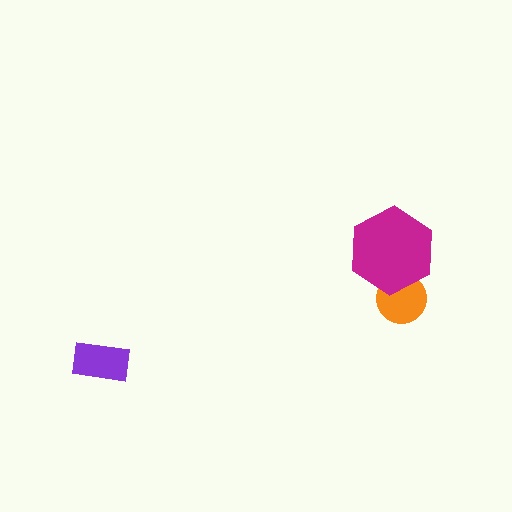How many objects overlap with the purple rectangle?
0 objects overlap with the purple rectangle.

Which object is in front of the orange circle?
The magenta hexagon is in front of the orange circle.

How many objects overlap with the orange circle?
1 object overlaps with the orange circle.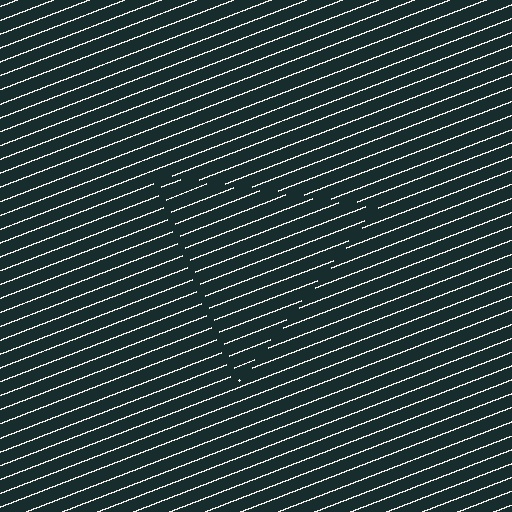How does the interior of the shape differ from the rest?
The interior of the shape contains the same grating, shifted by half a period — the contour is defined by the phase discontinuity where line-ends from the inner and outer gratings abut.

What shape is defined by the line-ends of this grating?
An illusory triangle. The interior of the shape contains the same grating, shifted by half a period — the contour is defined by the phase discontinuity where line-ends from the inner and outer gratings abut.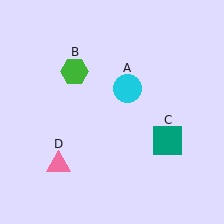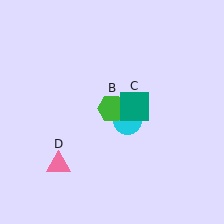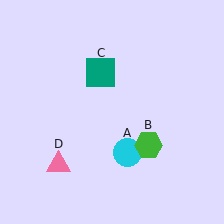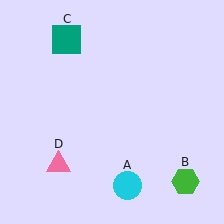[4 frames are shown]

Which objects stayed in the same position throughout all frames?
Pink triangle (object D) remained stationary.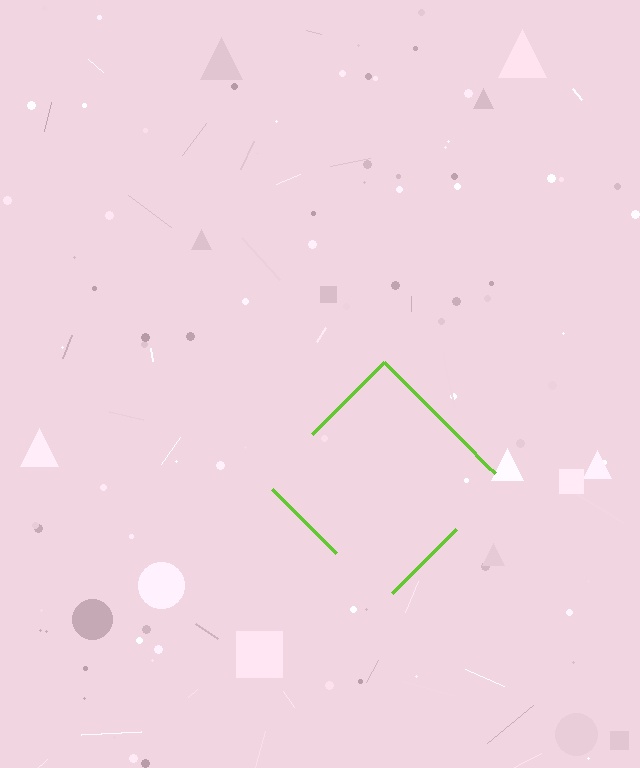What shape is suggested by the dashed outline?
The dashed outline suggests a diamond.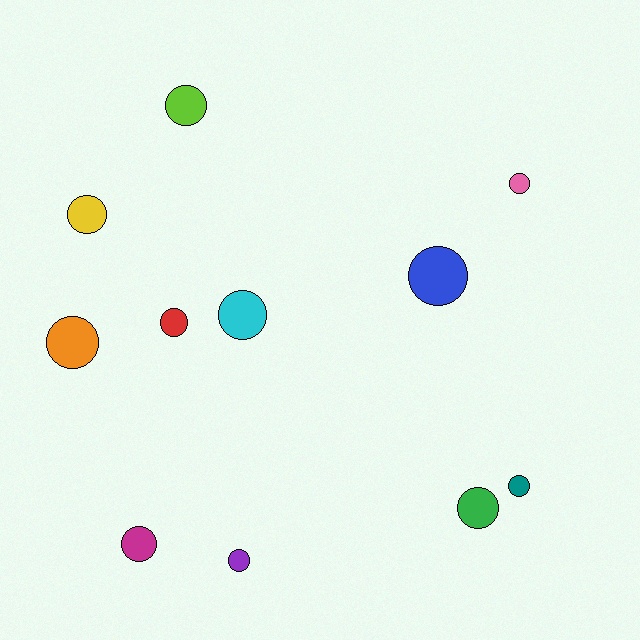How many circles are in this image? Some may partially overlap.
There are 11 circles.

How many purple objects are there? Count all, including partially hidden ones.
There is 1 purple object.